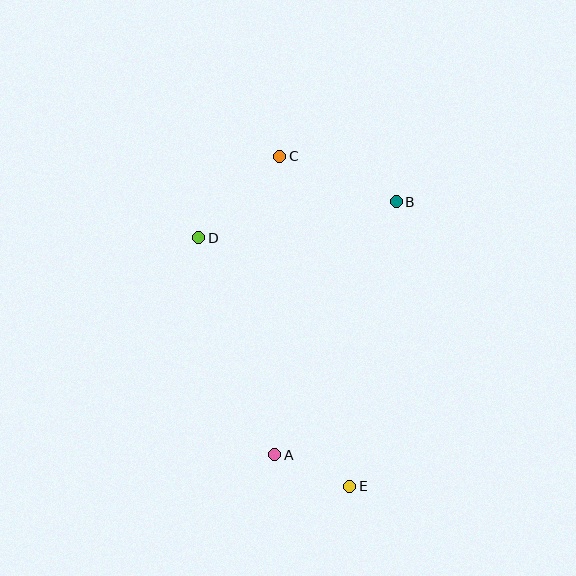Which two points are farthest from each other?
Points C and E are farthest from each other.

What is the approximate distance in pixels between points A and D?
The distance between A and D is approximately 230 pixels.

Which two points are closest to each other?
Points A and E are closest to each other.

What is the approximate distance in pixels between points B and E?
The distance between B and E is approximately 288 pixels.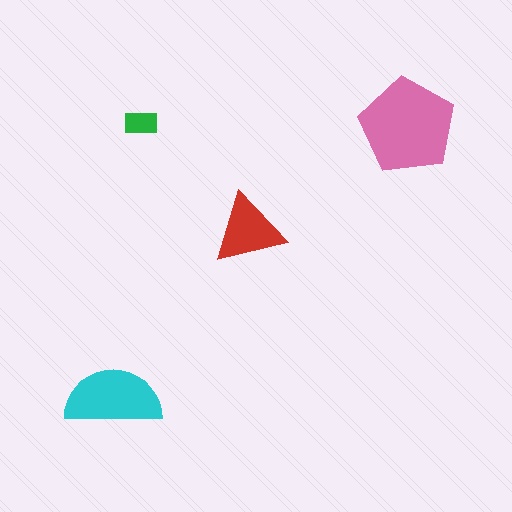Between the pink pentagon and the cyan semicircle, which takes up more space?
The pink pentagon.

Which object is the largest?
The pink pentagon.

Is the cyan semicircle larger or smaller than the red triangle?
Larger.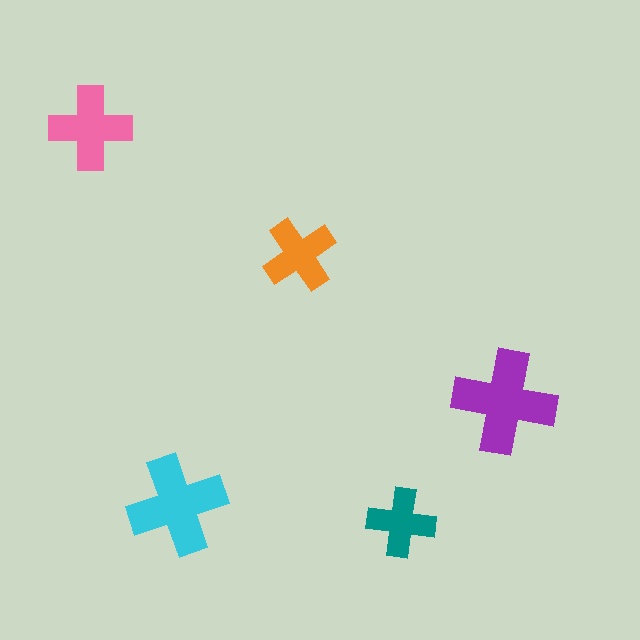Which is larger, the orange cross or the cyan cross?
The cyan one.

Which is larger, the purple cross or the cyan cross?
The purple one.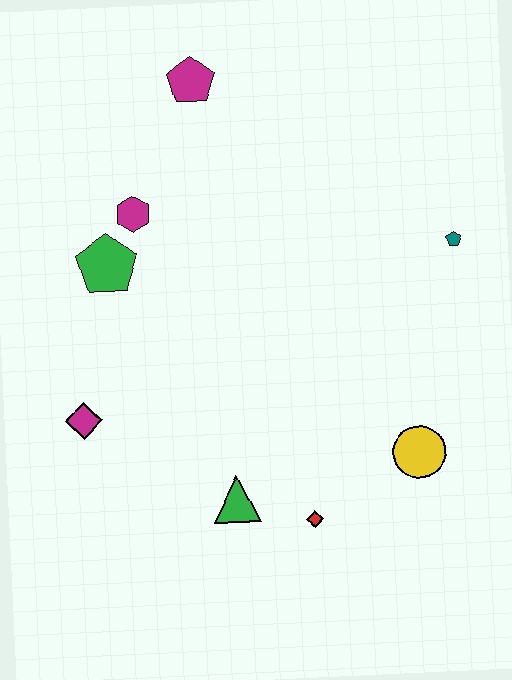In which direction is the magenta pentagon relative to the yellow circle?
The magenta pentagon is above the yellow circle.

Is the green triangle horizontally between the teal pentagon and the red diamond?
No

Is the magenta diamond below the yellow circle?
No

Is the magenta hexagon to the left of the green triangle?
Yes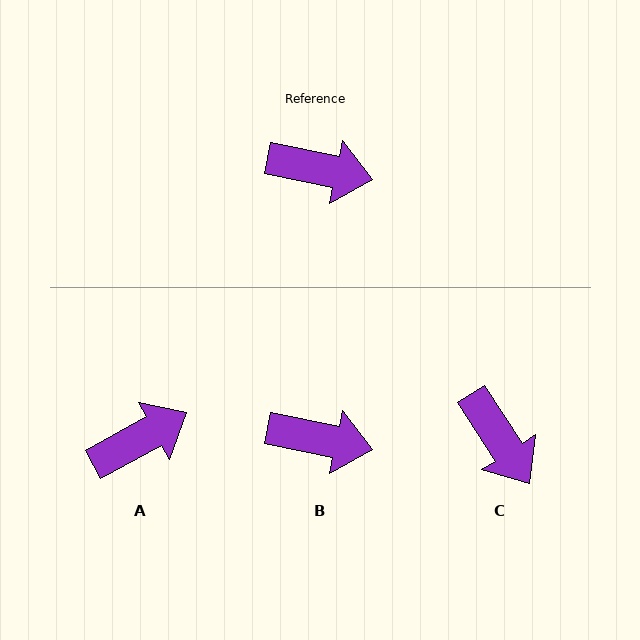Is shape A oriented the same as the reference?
No, it is off by about 41 degrees.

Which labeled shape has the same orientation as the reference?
B.